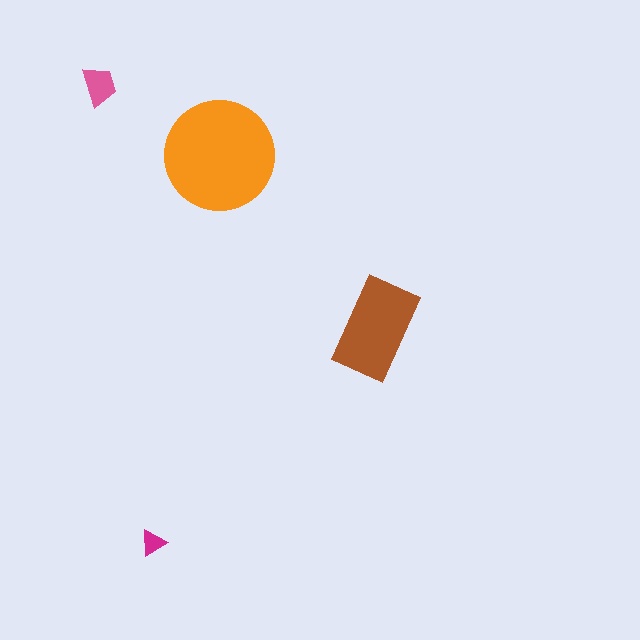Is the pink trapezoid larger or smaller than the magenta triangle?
Larger.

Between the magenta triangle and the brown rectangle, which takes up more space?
The brown rectangle.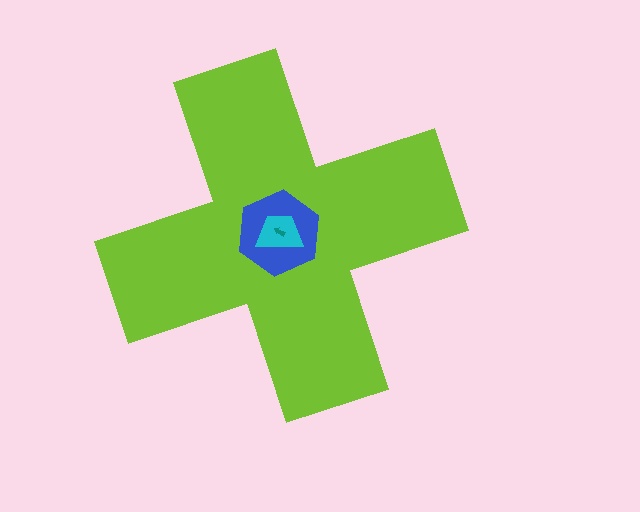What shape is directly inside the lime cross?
The blue hexagon.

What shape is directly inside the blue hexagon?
The cyan trapezoid.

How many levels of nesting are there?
4.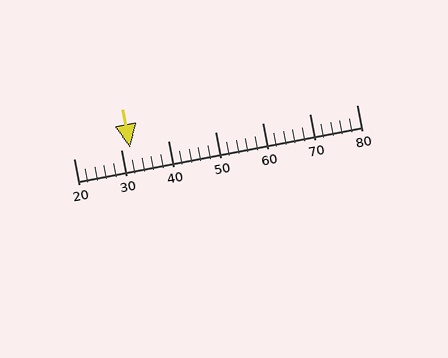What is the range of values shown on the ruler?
The ruler shows values from 20 to 80.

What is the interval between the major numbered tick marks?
The major tick marks are spaced 10 units apart.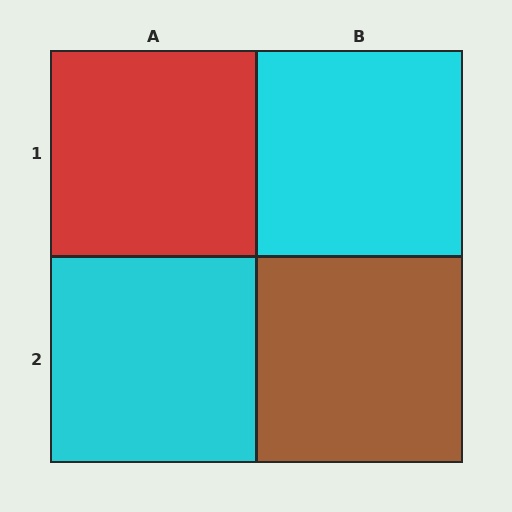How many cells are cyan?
2 cells are cyan.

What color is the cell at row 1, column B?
Cyan.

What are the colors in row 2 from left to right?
Cyan, brown.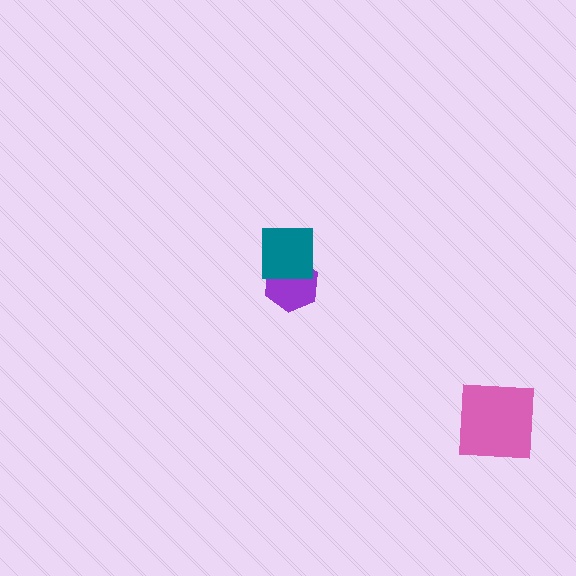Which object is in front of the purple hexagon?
The teal square is in front of the purple hexagon.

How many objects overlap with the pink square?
0 objects overlap with the pink square.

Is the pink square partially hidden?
No, no other shape covers it.